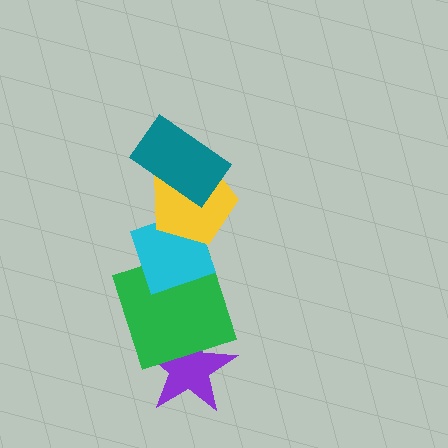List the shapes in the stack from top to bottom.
From top to bottom: the teal rectangle, the yellow pentagon, the cyan diamond, the green square, the purple star.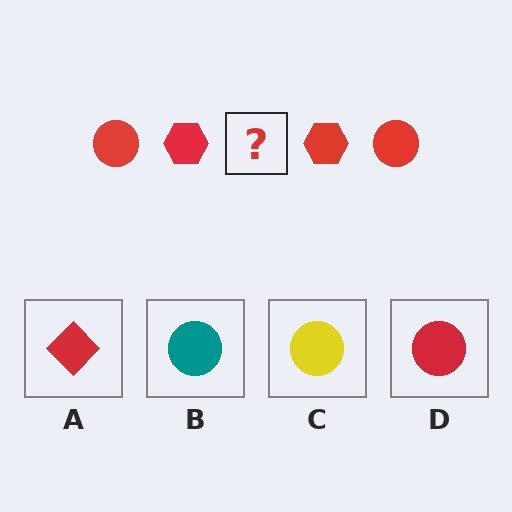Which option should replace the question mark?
Option D.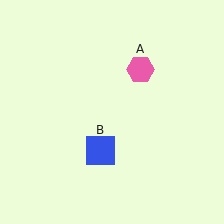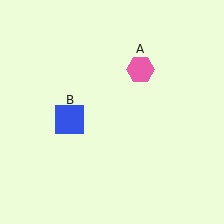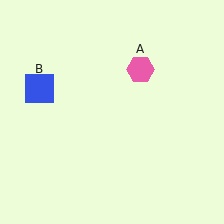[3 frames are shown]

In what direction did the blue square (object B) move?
The blue square (object B) moved up and to the left.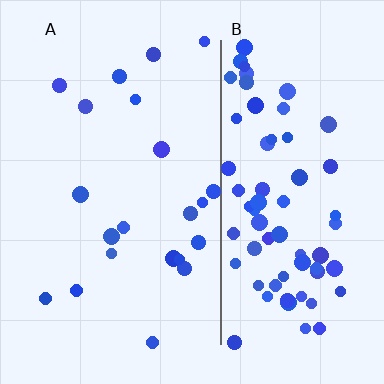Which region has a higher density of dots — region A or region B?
B (the right).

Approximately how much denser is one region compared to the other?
Approximately 3.5× — region B over region A.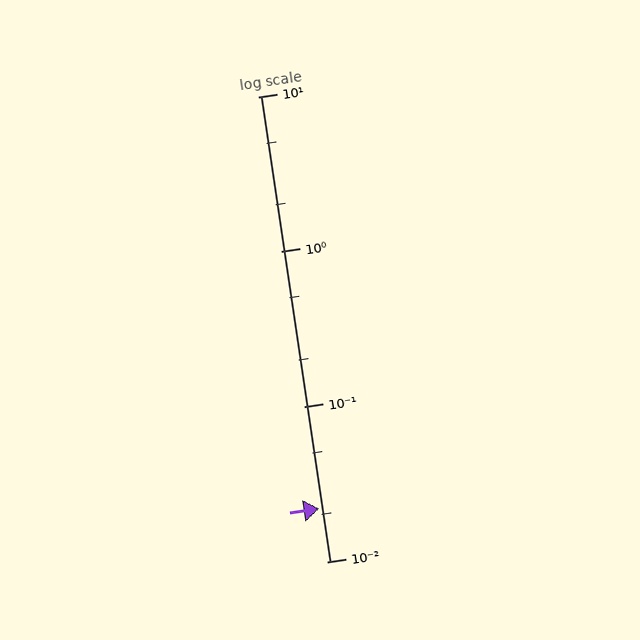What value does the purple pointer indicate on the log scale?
The pointer indicates approximately 0.022.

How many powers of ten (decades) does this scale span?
The scale spans 3 decades, from 0.01 to 10.